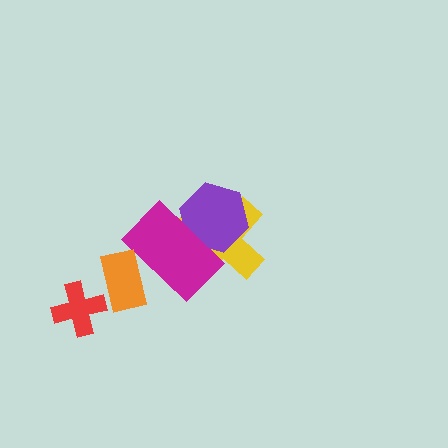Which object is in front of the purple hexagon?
The magenta rectangle is in front of the purple hexagon.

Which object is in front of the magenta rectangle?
The orange rectangle is in front of the magenta rectangle.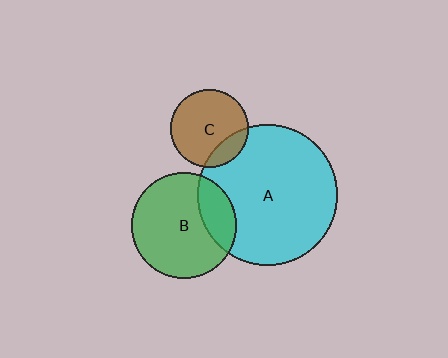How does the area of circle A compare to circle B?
Approximately 1.8 times.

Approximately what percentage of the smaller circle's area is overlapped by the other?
Approximately 20%.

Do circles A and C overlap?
Yes.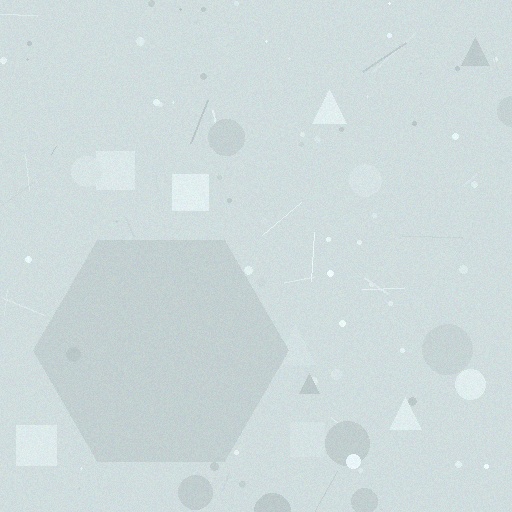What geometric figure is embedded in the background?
A hexagon is embedded in the background.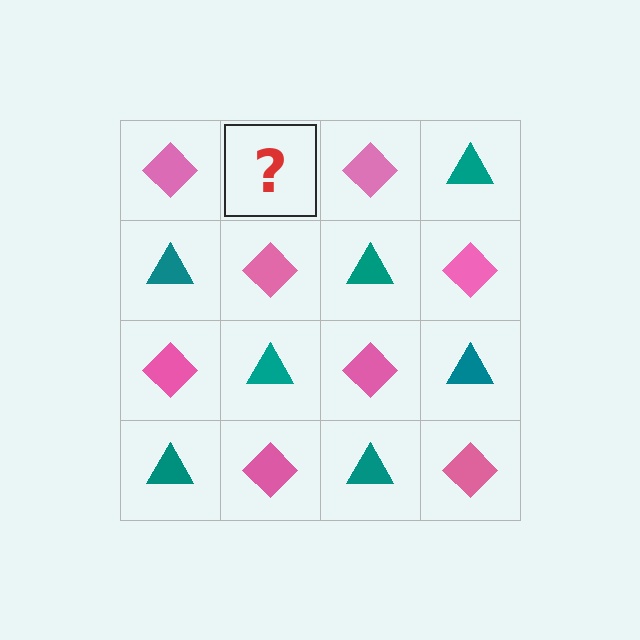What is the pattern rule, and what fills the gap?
The rule is that it alternates pink diamond and teal triangle in a checkerboard pattern. The gap should be filled with a teal triangle.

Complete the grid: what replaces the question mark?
The question mark should be replaced with a teal triangle.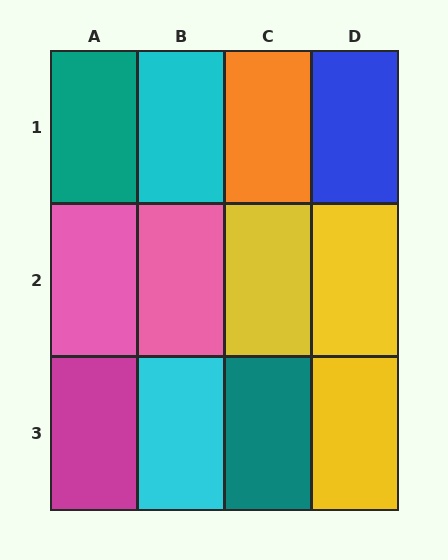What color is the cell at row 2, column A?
Pink.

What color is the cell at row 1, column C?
Orange.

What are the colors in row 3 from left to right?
Magenta, cyan, teal, yellow.